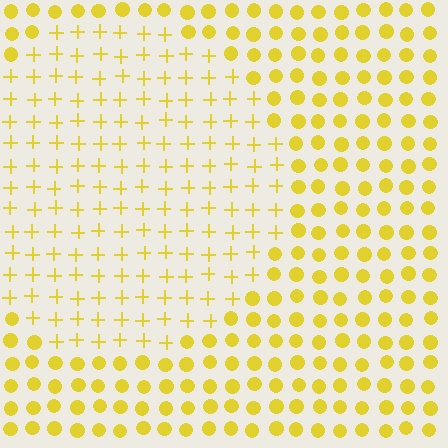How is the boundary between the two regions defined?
The boundary is defined by a change in element shape: plus signs inside vs. circles outside. All elements share the same color and spacing.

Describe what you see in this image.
The image is filled with small yellow elements arranged in a uniform grid. A circle-shaped region contains plus signs, while the surrounding area contains circles. The boundary is defined purely by the change in element shape.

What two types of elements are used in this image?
The image uses plus signs inside the circle region and circles outside it.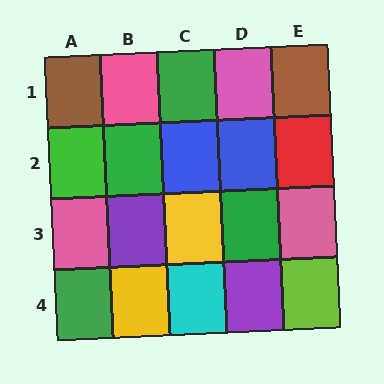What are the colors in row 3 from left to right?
Pink, purple, yellow, green, pink.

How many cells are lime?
1 cell is lime.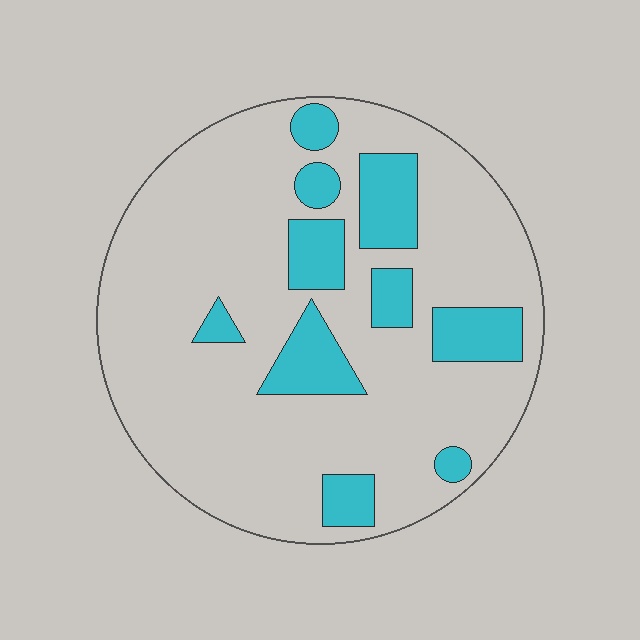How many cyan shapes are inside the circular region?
10.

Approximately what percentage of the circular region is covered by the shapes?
Approximately 20%.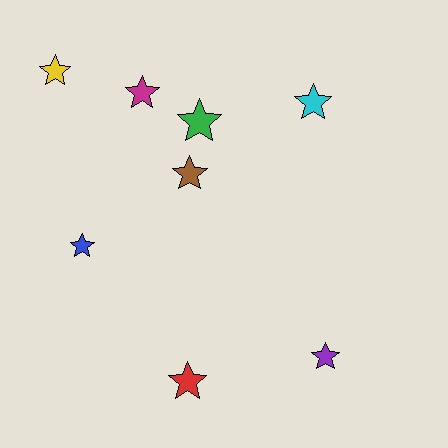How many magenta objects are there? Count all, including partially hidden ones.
There is 1 magenta object.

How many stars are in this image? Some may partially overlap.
There are 8 stars.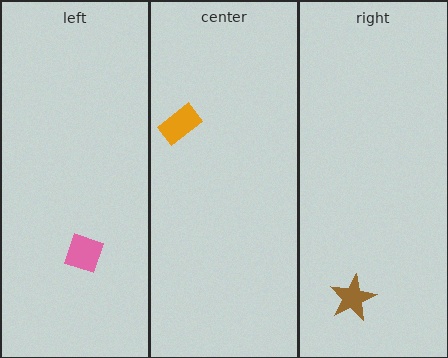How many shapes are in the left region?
1.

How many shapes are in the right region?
1.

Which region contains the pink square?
The left region.